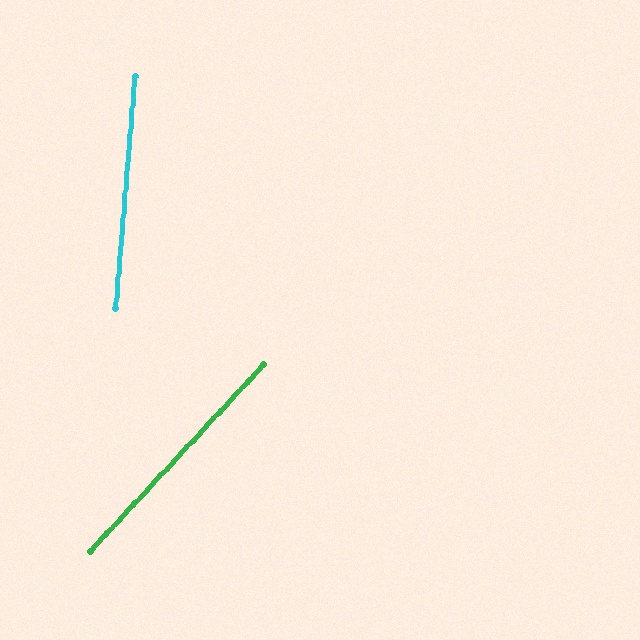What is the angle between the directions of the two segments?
Approximately 38 degrees.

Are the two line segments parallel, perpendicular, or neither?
Neither parallel nor perpendicular — they differ by about 38°.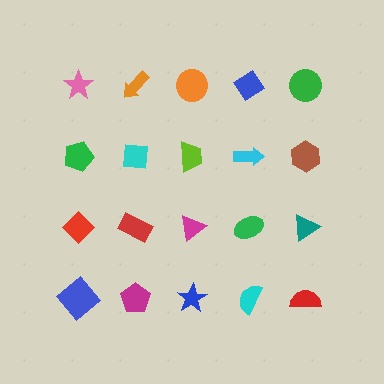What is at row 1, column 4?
A blue diamond.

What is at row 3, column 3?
A magenta triangle.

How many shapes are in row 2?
5 shapes.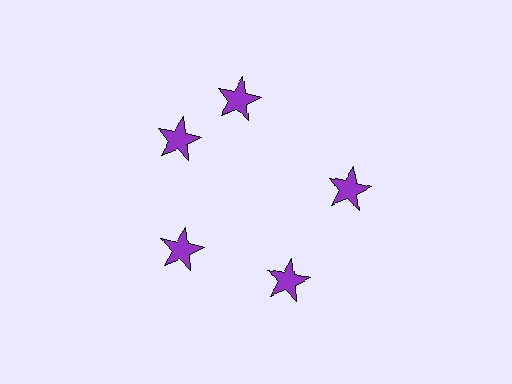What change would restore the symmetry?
The symmetry would be restored by rotating it back into even spacing with its neighbors so that all 5 stars sit at equal angles and equal distance from the center.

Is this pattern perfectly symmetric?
No. The 5 purple stars are arranged in a ring, but one element near the 1 o'clock position is rotated out of alignment along the ring, breaking the 5-fold rotational symmetry.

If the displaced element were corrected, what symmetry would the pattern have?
It would have 5-fold rotational symmetry — the pattern would map onto itself every 72 degrees.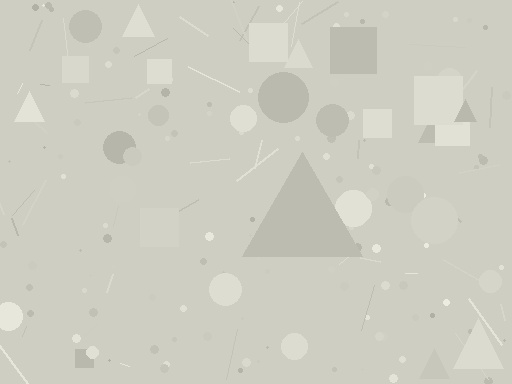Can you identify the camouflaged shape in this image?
The camouflaged shape is a triangle.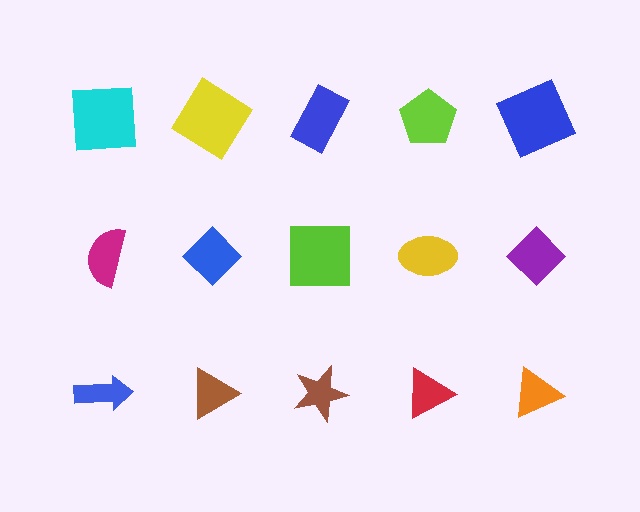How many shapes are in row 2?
5 shapes.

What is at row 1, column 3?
A blue rectangle.